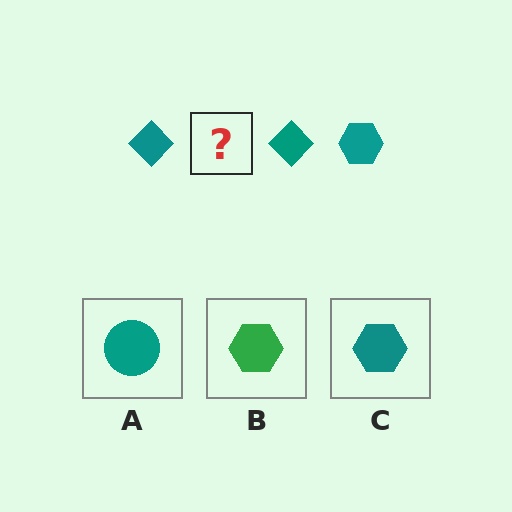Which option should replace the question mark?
Option C.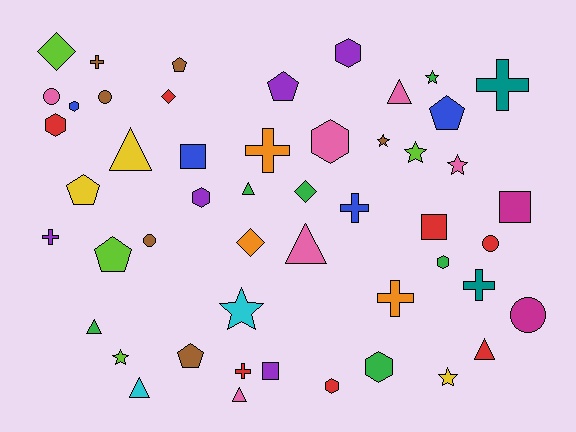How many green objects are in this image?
There are 6 green objects.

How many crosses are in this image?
There are 8 crosses.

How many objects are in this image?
There are 50 objects.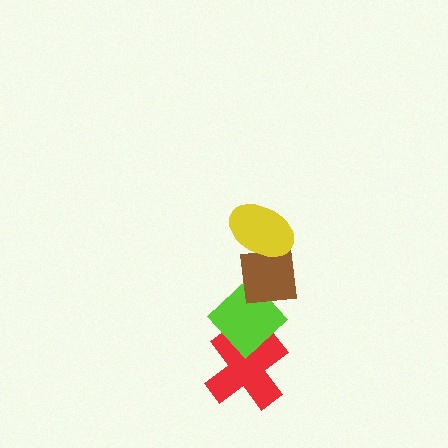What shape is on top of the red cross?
The lime diamond is on top of the red cross.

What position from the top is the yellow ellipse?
The yellow ellipse is 1st from the top.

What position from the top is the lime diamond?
The lime diamond is 3rd from the top.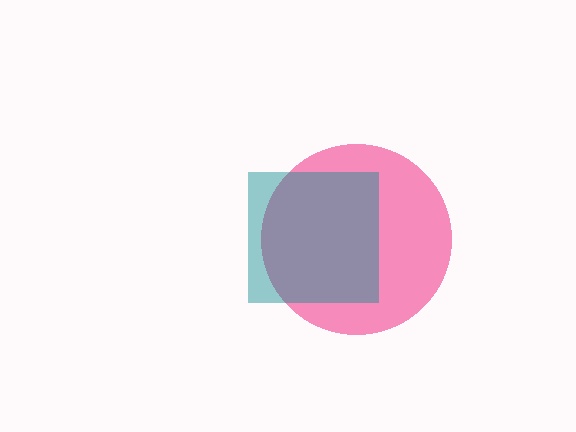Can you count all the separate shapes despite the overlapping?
Yes, there are 2 separate shapes.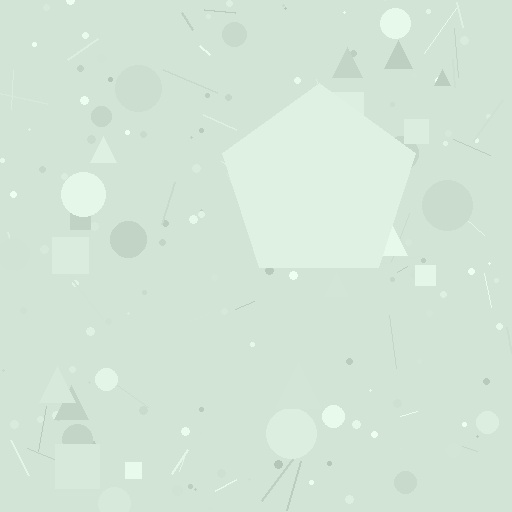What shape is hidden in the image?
A pentagon is hidden in the image.